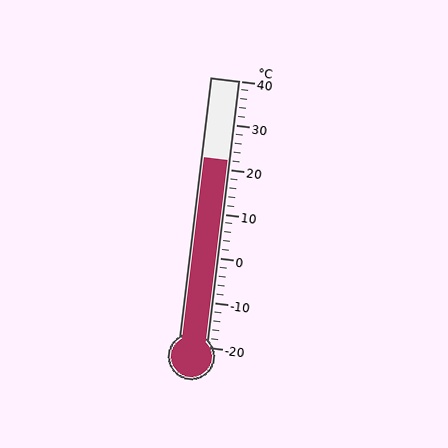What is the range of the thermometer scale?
The thermometer scale ranges from -20°C to 40°C.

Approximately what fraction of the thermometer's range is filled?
The thermometer is filled to approximately 70% of its range.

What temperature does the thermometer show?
The thermometer shows approximately 22°C.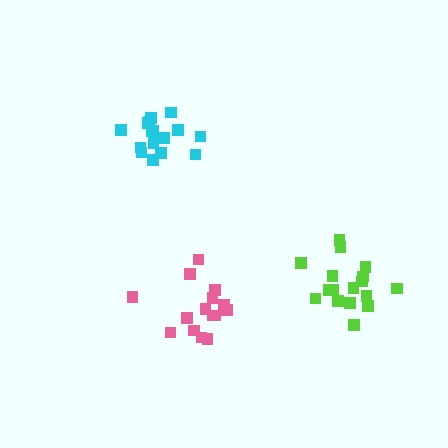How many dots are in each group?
Group 1: 15 dots, Group 2: 16 dots, Group 3: 17 dots (48 total).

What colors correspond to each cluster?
The clusters are colored: pink, cyan, lime.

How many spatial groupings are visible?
There are 3 spatial groupings.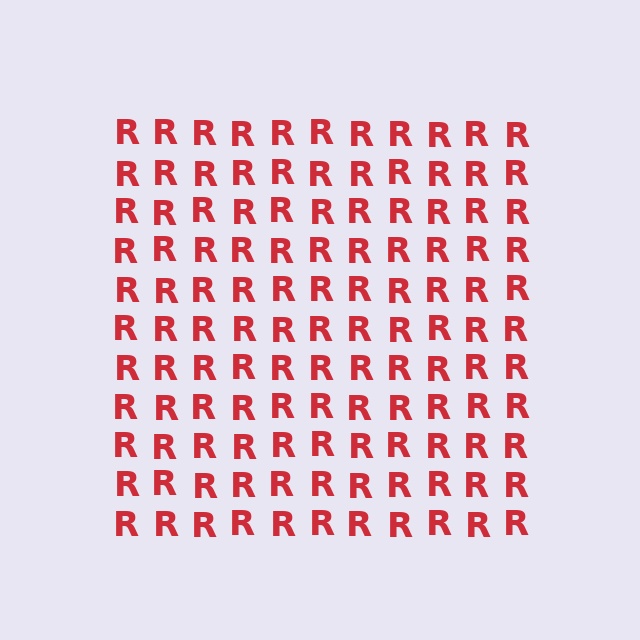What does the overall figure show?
The overall figure shows a square.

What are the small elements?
The small elements are letter R's.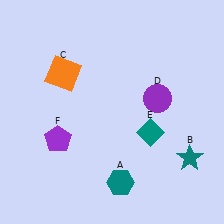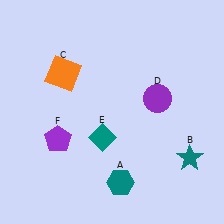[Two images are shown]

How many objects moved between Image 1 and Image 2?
1 object moved between the two images.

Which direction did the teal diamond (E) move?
The teal diamond (E) moved left.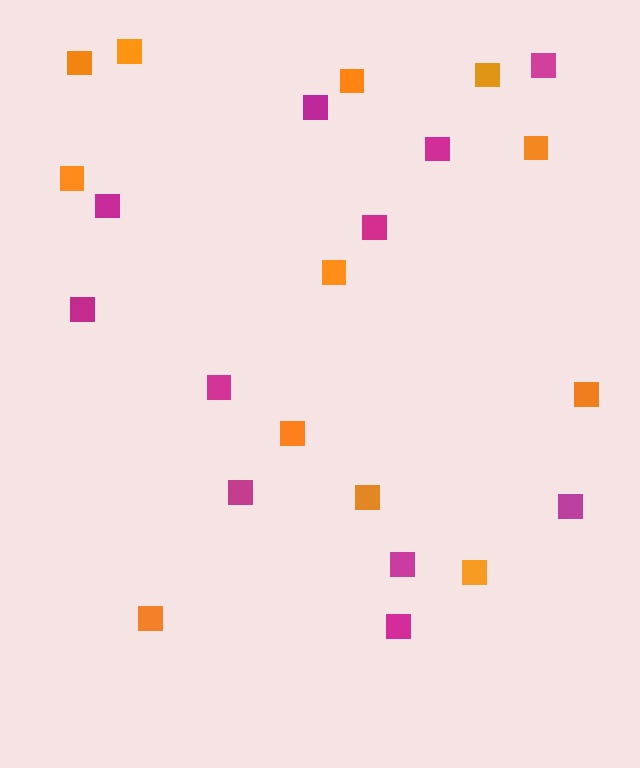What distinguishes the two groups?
There are 2 groups: one group of magenta squares (11) and one group of orange squares (12).